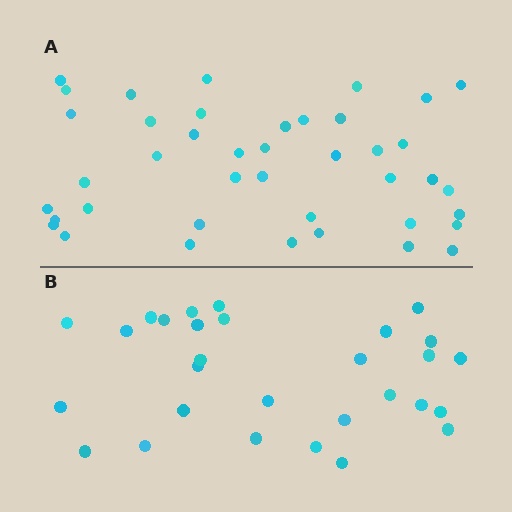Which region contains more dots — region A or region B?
Region A (the top region) has more dots.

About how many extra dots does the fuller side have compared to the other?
Region A has roughly 12 or so more dots than region B.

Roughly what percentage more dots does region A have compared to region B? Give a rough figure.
About 40% more.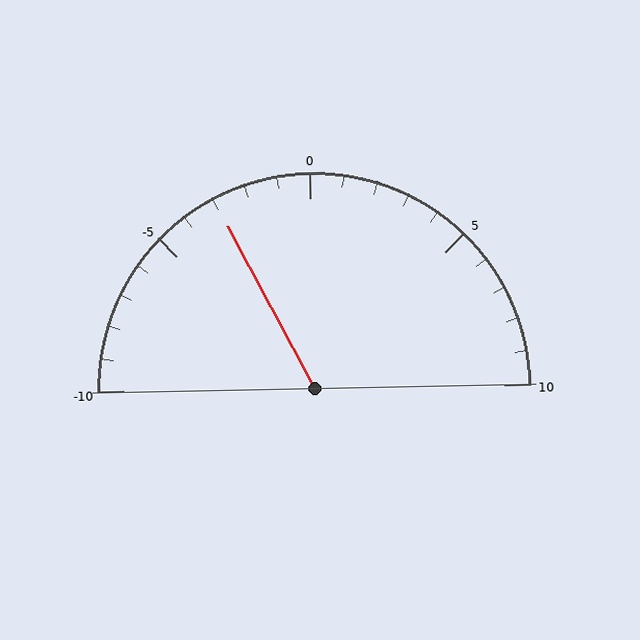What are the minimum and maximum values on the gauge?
The gauge ranges from -10 to 10.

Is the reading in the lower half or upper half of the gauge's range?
The reading is in the lower half of the range (-10 to 10).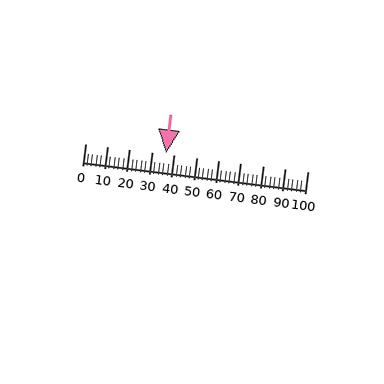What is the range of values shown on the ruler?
The ruler shows values from 0 to 100.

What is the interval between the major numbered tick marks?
The major tick marks are spaced 10 units apart.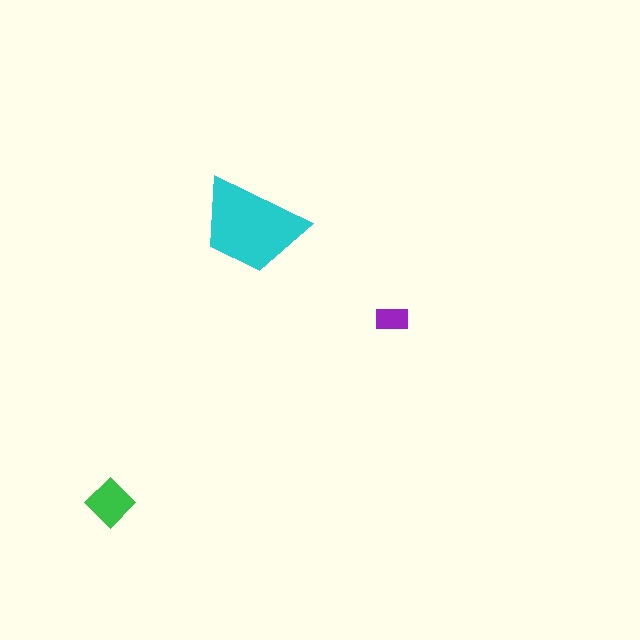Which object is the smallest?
The purple rectangle.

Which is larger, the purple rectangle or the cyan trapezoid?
The cyan trapezoid.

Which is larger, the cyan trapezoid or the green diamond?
The cyan trapezoid.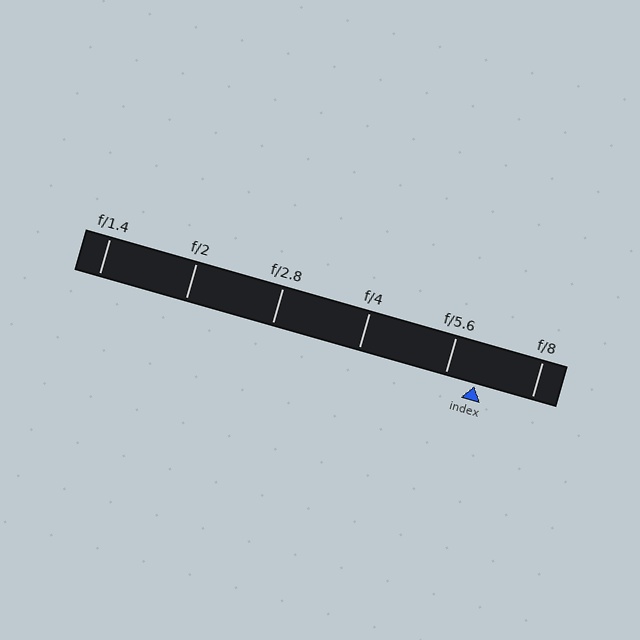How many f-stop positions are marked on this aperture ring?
There are 6 f-stop positions marked.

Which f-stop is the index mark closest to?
The index mark is closest to f/5.6.